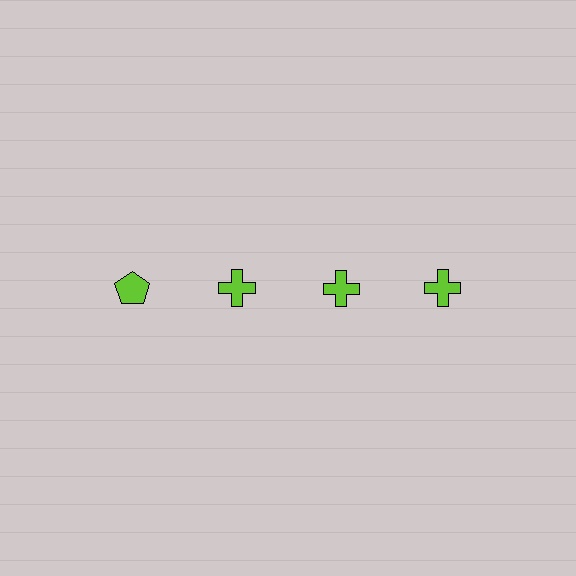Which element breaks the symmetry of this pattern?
The lime pentagon in the top row, leftmost column breaks the symmetry. All other shapes are lime crosses.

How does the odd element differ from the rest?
It has a different shape: pentagon instead of cross.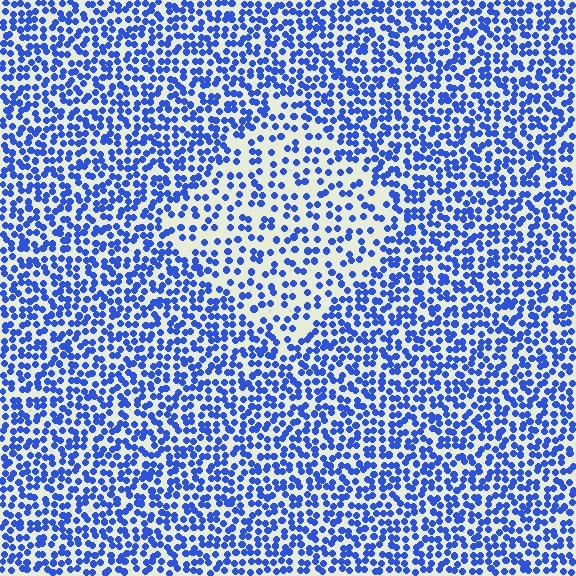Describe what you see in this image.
The image contains small blue elements arranged at two different densities. A diamond-shaped region is visible where the elements are less densely packed than the surrounding area.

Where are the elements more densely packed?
The elements are more densely packed outside the diamond boundary.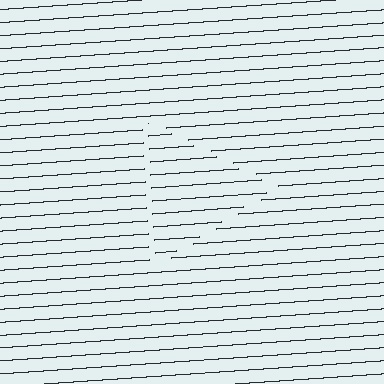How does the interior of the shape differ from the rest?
The interior of the shape contains the same grating, shifted by half a period — the contour is defined by the phase discontinuity where line-ends from the inner and outer gratings abut.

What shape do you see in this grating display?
An illusory triangle. The interior of the shape contains the same grating, shifted by half a period — the contour is defined by the phase discontinuity where line-ends from the inner and outer gratings abut.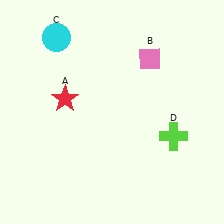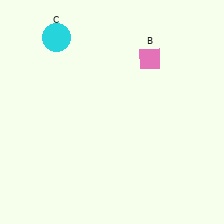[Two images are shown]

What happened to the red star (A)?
The red star (A) was removed in Image 2. It was in the top-left area of Image 1.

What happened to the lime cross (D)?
The lime cross (D) was removed in Image 2. It was in the bottom-right area of Image 1.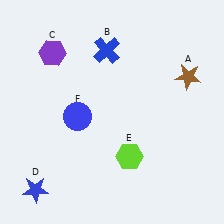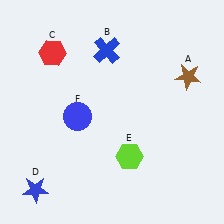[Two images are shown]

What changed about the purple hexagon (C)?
In Image 1, C is purple. In Image 2, it changed to red.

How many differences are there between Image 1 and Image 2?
There is 1 difference between the two images.